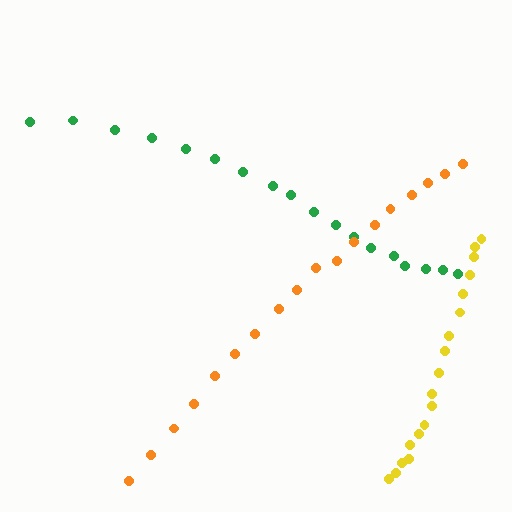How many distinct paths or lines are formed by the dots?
There are 3 distinct paths.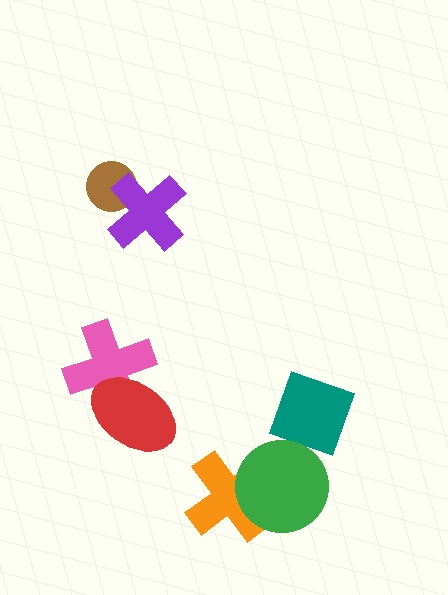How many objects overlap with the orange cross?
1 object overlaps with the orange cross.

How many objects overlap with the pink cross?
1 object overlaps with the pink cross.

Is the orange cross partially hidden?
Yes, it is partially covered by another shape.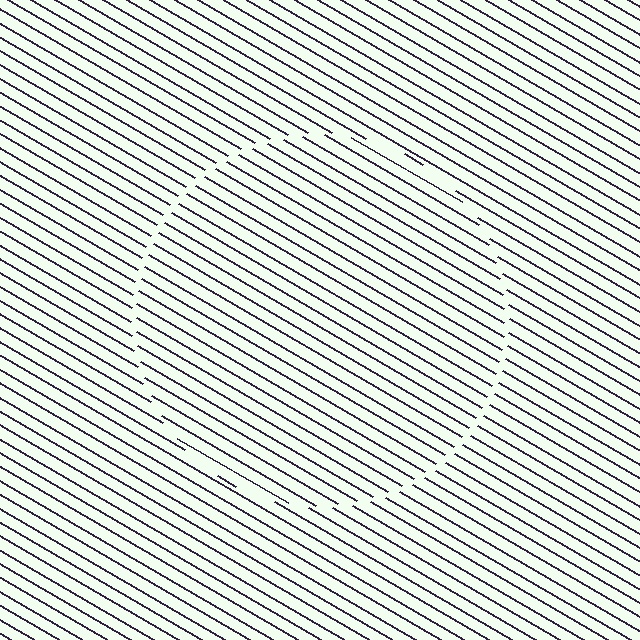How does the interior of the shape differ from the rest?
The interior of the shape contains the same grating, shifted by half a period — the contour is defined by the phase discontinuity where line-ends from the inner and outer gratings abut.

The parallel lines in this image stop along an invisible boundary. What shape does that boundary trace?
An illusory circle. The interior of the shape contains the same grating, shifted by half a period — the contour is defined by the phase discontinuity where line-ends from the inner and outer gratings abut.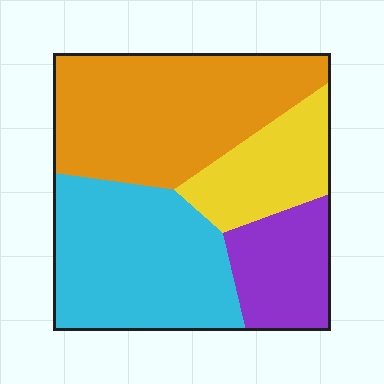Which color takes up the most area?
Orange, at roughly 35%.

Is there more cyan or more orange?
Orange.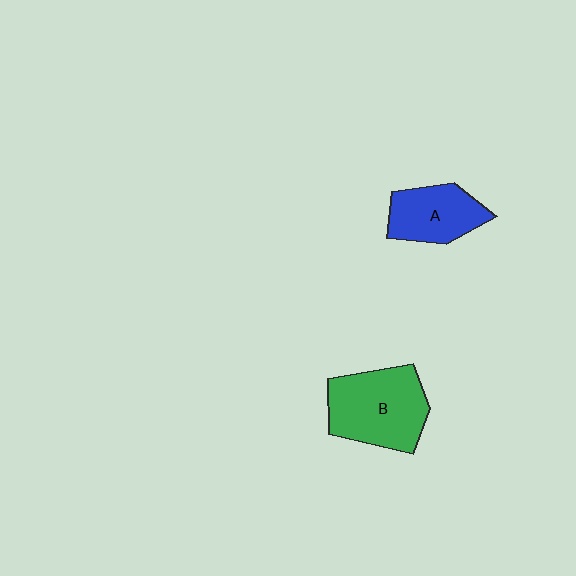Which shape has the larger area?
Shape B (green).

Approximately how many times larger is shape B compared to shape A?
Approximately 1.5 times.